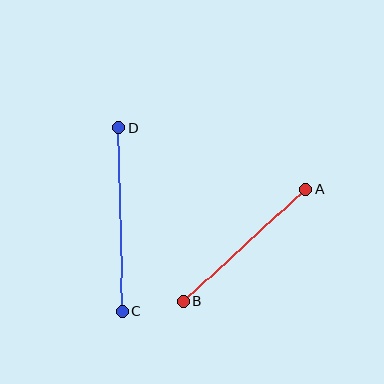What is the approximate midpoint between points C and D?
The midpoint is at approximately (121, 219) pixels.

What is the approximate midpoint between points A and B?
The midpoint is at approximately (245, 245) pixels.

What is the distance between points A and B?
The distance is approximately 166 pixels.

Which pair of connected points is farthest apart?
Points C and D are farthest apart.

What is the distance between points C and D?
The distance is approximately 184 pixels.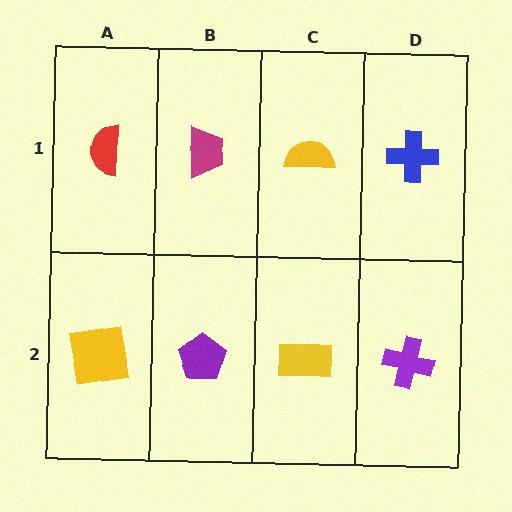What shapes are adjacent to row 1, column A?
A yellow square (row 2, column A), a magenta trapezoid (row 1, column B).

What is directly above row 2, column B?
A magenta trapezoid.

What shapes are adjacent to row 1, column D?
A purple cross (row 2, column D), a yellow semicircle (row 1, column C).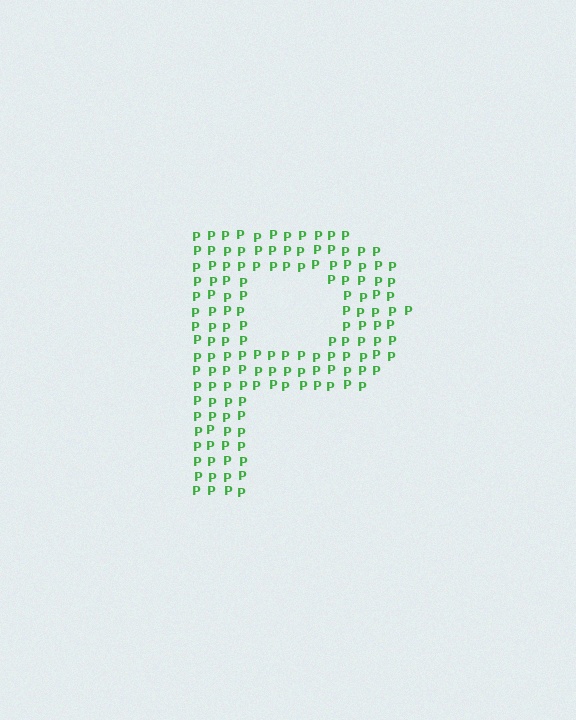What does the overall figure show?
The overall figure shows the letter P.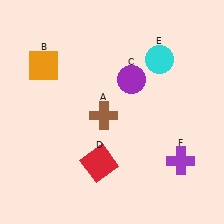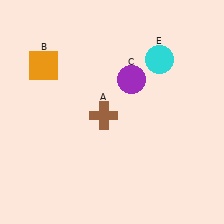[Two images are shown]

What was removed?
The red square (D), the purple cross (F) were removed in Image 2.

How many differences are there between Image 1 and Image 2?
There are 2 differences between the two images.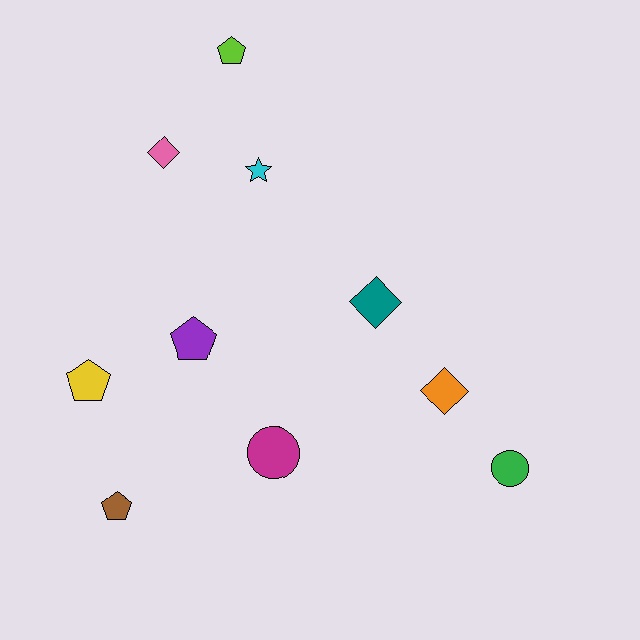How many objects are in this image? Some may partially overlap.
There are 10 objects.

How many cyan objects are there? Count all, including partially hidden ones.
There is 1 cyan object.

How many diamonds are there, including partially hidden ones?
There are 3 diamonds.